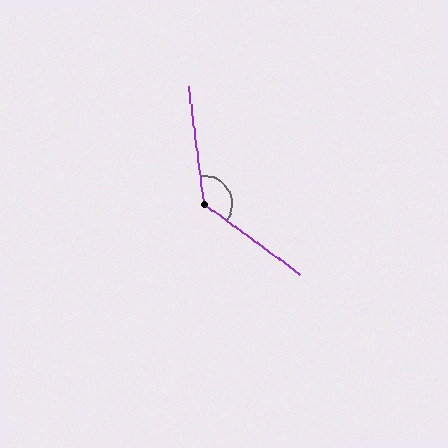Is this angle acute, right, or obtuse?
It is obtuse.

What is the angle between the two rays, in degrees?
Approximately 134 degrees.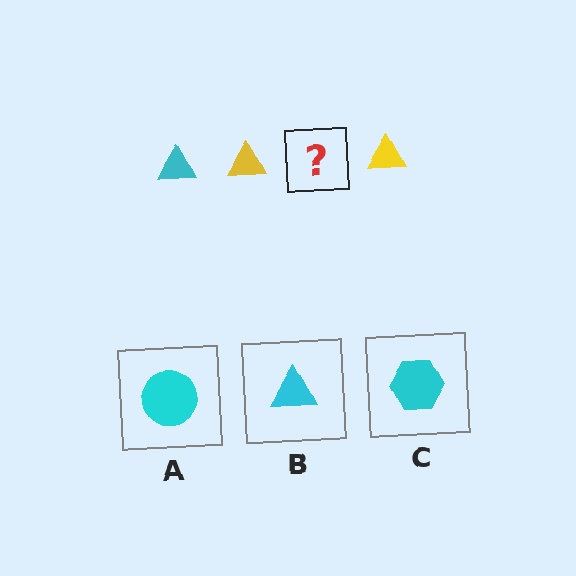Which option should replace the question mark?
Option B.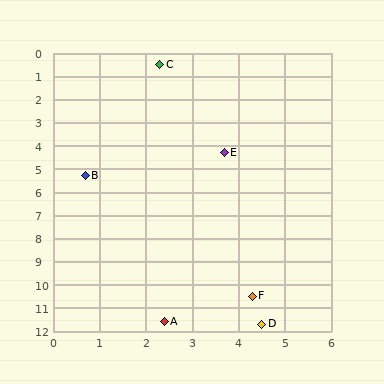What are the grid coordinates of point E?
Point E is at approximately (3.7, 4.3).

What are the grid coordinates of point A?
Point A is at approximately (2.4, 11.6).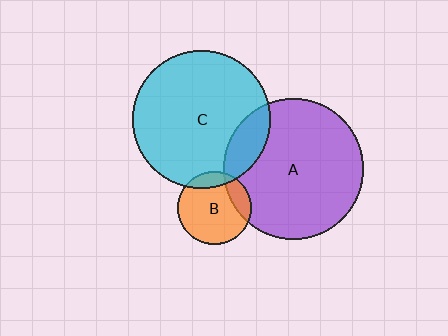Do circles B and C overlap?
Yes.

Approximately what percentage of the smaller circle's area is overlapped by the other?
Approximately 15%.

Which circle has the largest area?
Circle A (purple).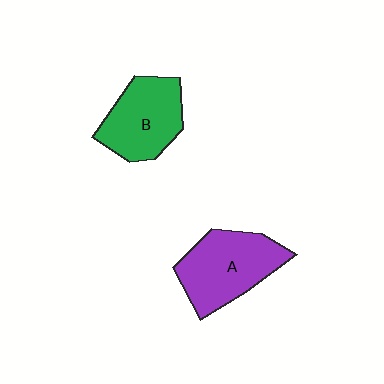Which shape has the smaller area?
Shape B (green).